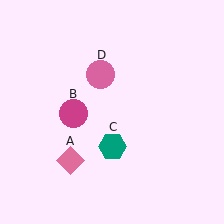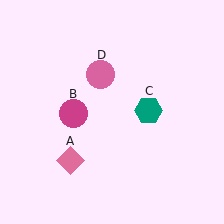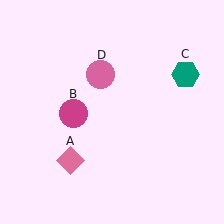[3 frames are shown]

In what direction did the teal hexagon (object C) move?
The teal hexagon (object C) moved up and to the right.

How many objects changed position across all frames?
1 object changed position: teal hexagon (object C).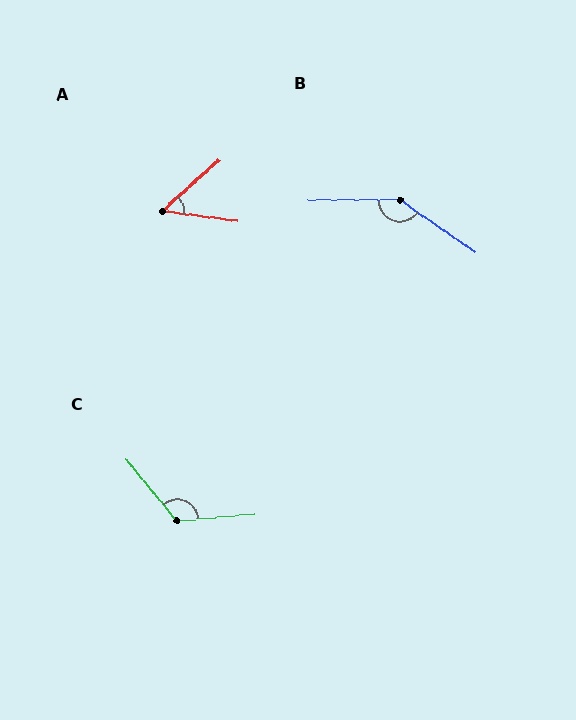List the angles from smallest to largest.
A (49°), C (124°), B (144°).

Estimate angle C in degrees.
Approximately 124 degrees.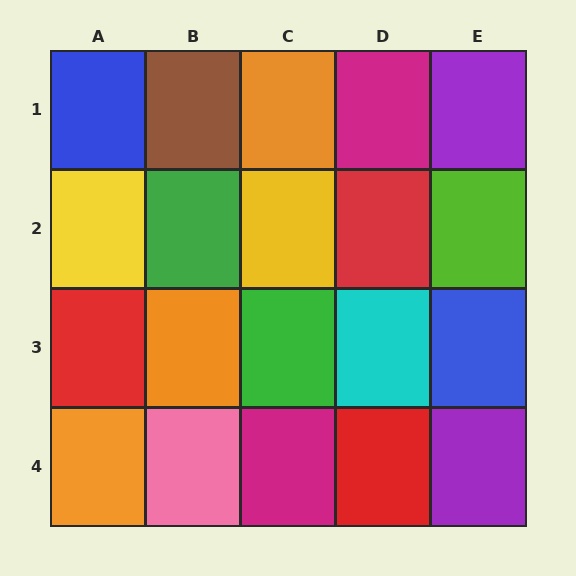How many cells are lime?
1 cell is lime.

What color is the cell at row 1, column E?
Purple.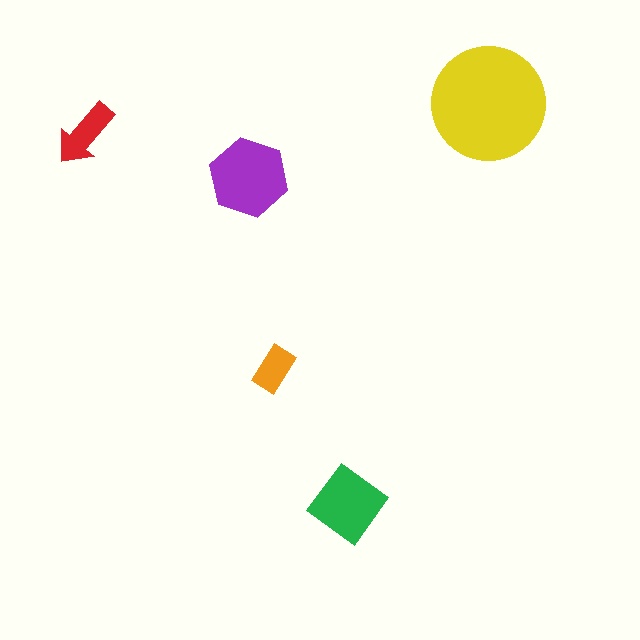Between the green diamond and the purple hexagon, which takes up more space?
The purple hexagon.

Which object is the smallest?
The orange rectangle.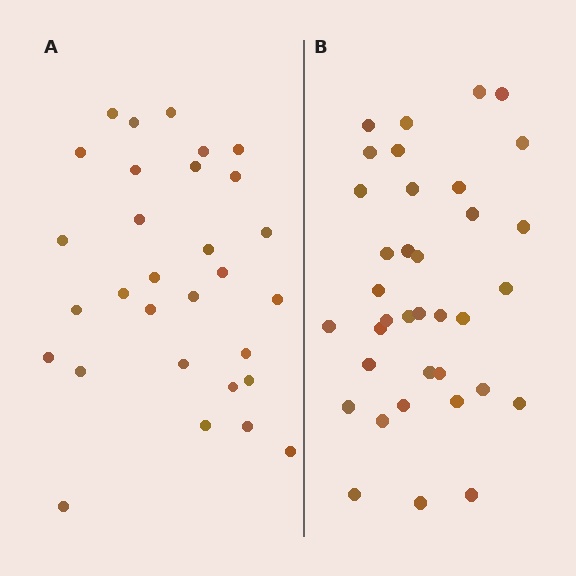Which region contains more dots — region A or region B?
Region B (the right region) has more dots.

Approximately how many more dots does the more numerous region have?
Region B has about 6 more dots than region A.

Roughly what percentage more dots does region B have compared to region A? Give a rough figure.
About 20% more.